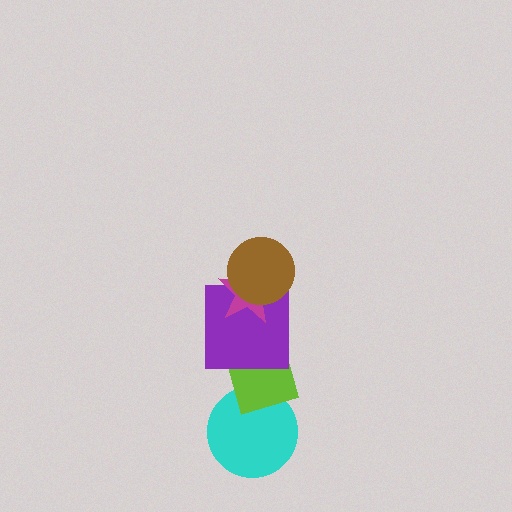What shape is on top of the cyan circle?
The lime diamond is on top of the cyan circle.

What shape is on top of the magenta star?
The brown circle is on top of the magenta star.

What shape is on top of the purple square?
The magenta star is on top of the purple square.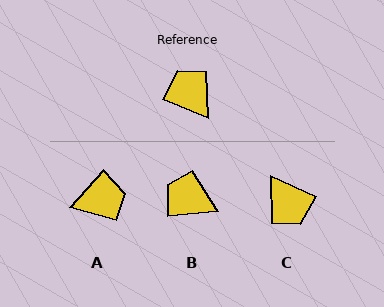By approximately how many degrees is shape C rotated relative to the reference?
Approximately 179 degrees counter-clockwise.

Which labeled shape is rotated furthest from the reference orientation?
C, about 179 degrees away.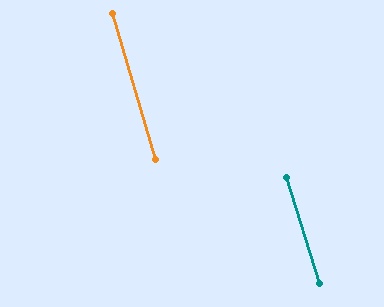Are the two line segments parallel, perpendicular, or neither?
Parallel — their directions differ by only 1.1°.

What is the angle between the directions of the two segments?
Approximately 1 degree.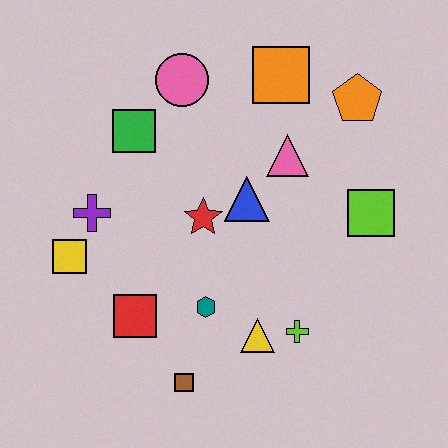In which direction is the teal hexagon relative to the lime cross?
The teal hexagon is to the left of the lime cross.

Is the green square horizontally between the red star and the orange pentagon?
No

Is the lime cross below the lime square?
Yes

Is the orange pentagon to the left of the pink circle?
No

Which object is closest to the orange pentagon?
The orange square is closest to the orange pentagon.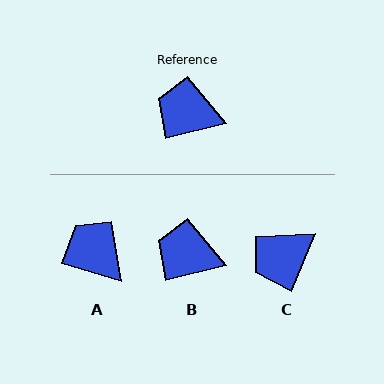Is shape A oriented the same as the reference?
No, it is off by about 30 degrees.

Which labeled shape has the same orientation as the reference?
B.